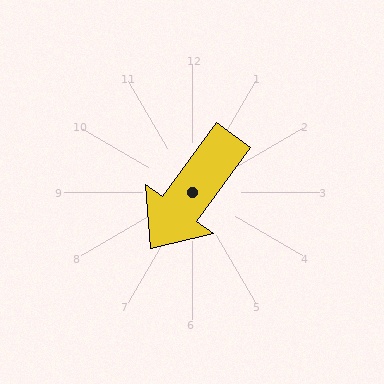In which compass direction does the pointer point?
Southwest.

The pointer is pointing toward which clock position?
Roughly 7 o'clock.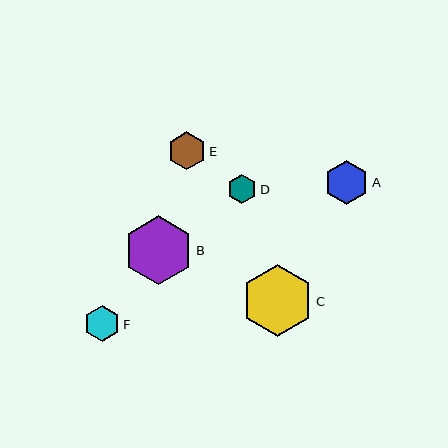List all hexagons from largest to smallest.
From largest to smallest: C, B, A, E, F, D.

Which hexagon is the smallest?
Hexagon D is the smallest with a size of approximately 29 pixels.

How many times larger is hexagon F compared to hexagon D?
Hexagon F is approximately 1.2 times the size of hexagon D.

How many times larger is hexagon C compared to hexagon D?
Hexagon C is approximately 2.4 times the size of hexagon D.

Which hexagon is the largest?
Hexagon C is the largest with a size of approximately 72 pixels.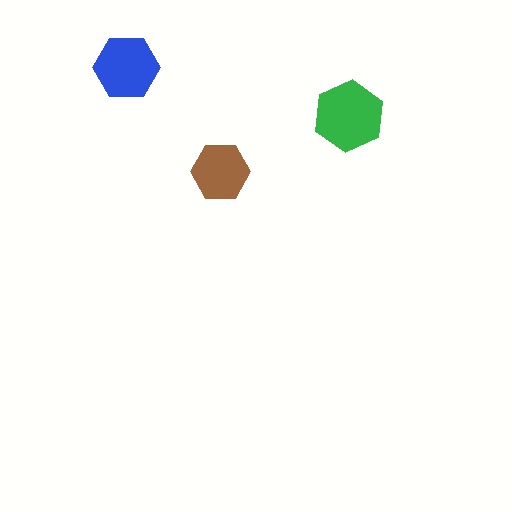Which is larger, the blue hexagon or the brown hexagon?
The blue one.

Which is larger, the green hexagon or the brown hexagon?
The green one.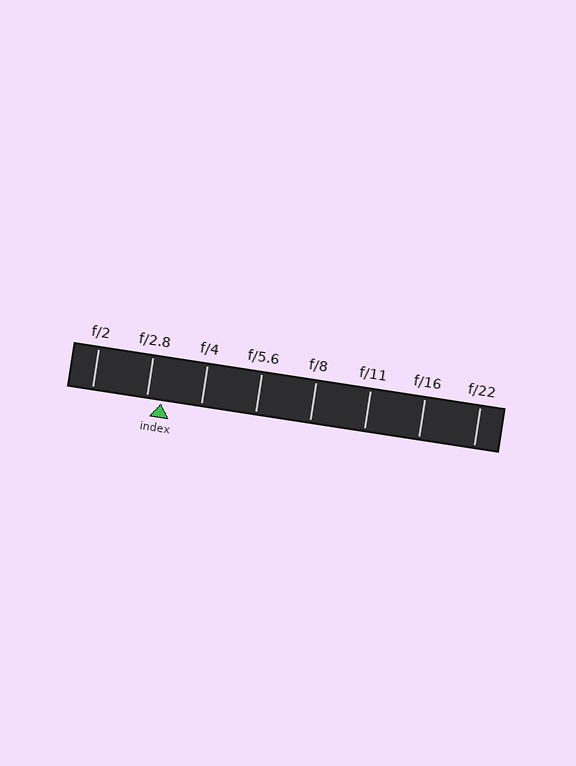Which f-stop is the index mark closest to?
The index mark is closest to f/2.8.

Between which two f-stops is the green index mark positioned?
The index mark is between f/2.8 and f/4.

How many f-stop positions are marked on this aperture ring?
There are 8 f-stop positions marked.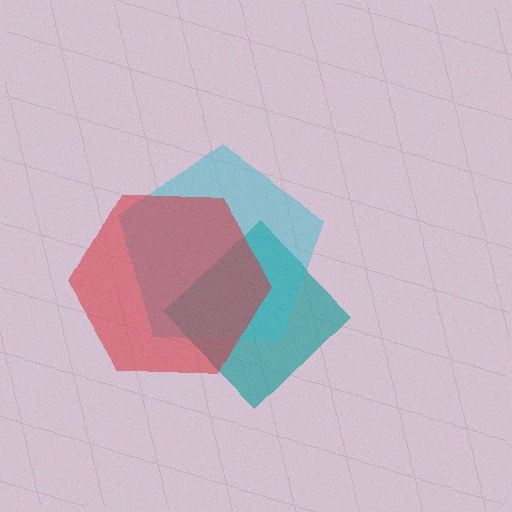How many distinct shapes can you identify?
There are 3 distinct shapes: a teal diamond, a cyan pentagon, a red hexagon.